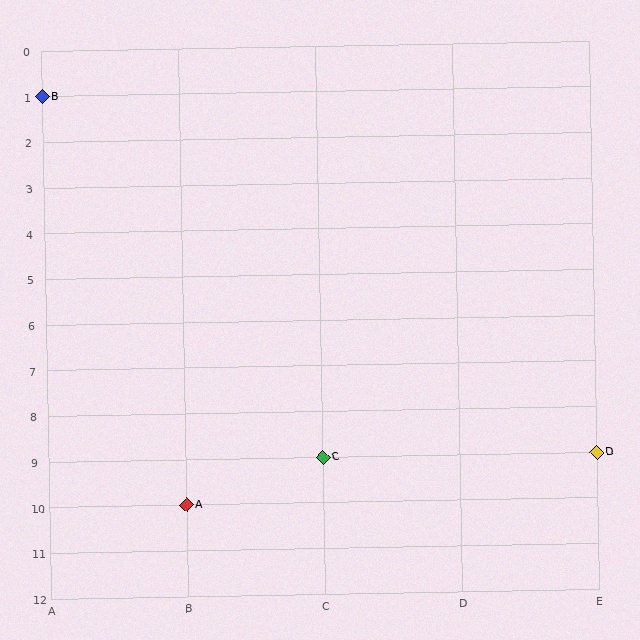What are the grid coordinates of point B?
Point B is at grid coordinates (A, 1).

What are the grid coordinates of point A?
Point A is at grid coordinates (B, 10).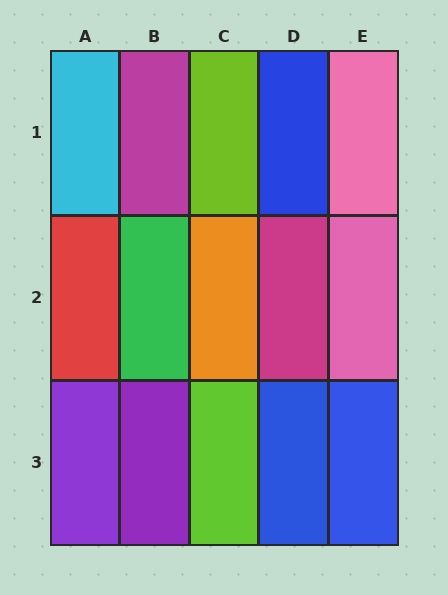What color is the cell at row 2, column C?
Orange.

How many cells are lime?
2 cells are lime.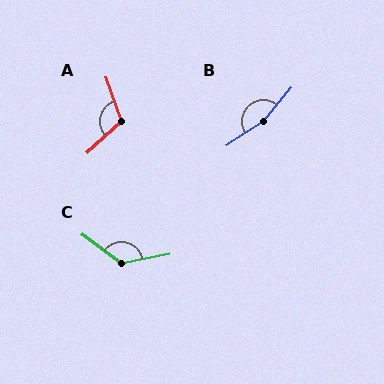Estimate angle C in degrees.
Approximately 132 degrees.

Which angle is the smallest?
A, at approximately 112 degrees.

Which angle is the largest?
B, at approximately 163 degrees.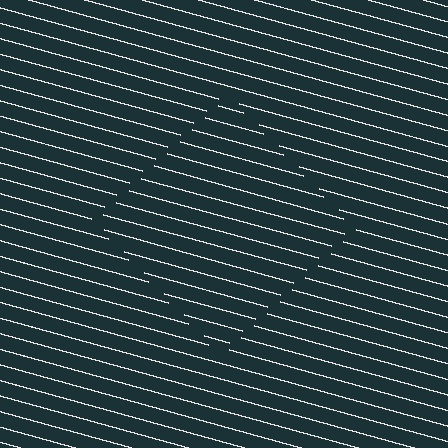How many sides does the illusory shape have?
4 sides — the line-ends trace a square.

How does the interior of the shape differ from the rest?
The interior of the shape contains the same grating, shifted by half a period — the contour is defined by the phase discontinuity where line-ends from the inner and outer gratings abut.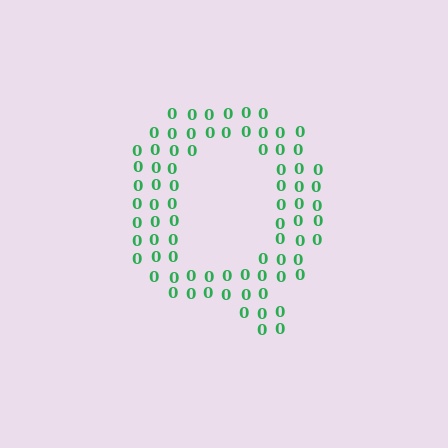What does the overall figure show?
The overall figure shows the letter Q.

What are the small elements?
The small elements are digit 0's.